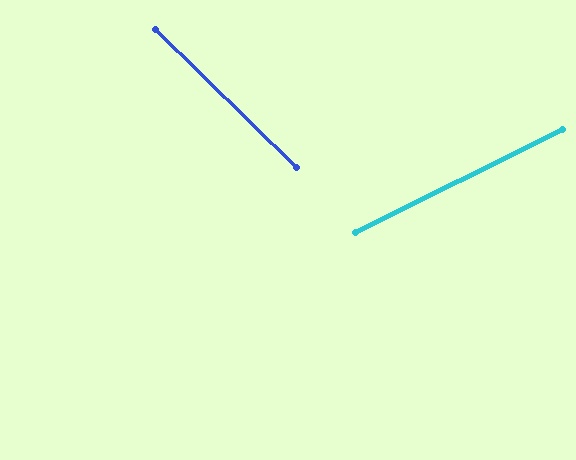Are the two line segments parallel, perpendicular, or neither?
Neither parallel nor perpendicular — they differ by about 71°.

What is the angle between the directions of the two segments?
Approximately 71 degrees.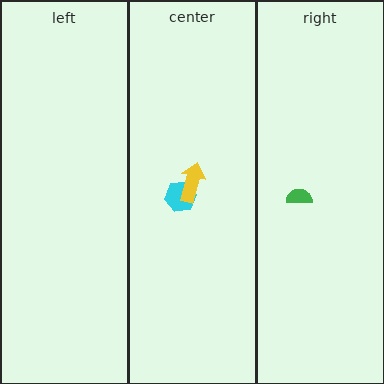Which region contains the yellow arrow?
The center region.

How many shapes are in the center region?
2.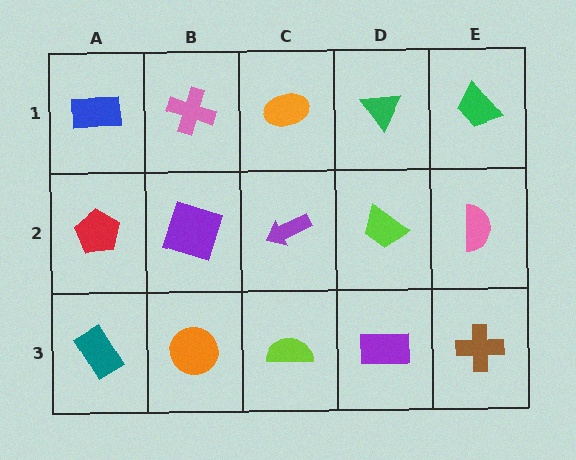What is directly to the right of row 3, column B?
A lime semicircle.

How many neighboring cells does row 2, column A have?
3.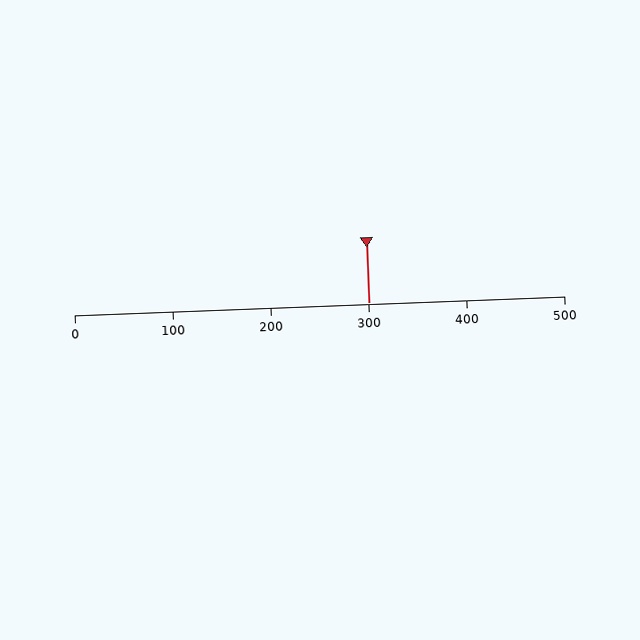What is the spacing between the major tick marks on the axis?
The major ticks are spaced 100 apart.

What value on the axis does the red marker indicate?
The marker indicates approximately 300.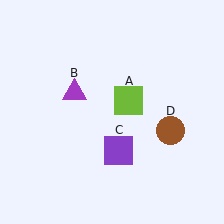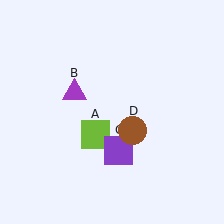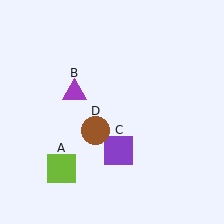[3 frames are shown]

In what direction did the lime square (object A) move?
The lime square (object A) moved down and to the left.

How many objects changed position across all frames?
2 objects changed position: lime square (object A), brown circle (object D).